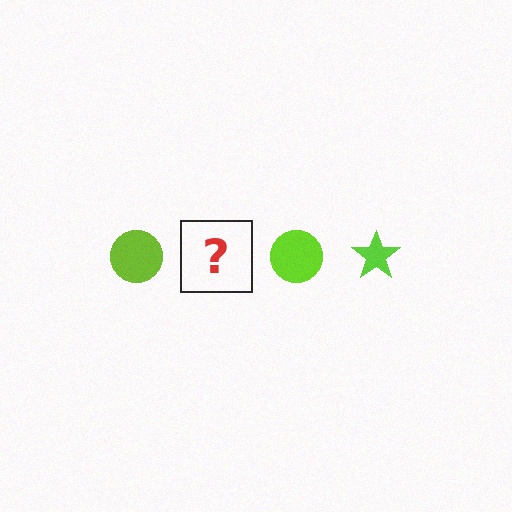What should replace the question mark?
The question mark should be replaced with a lime star.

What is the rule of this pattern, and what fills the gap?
The rule is that the pattern cycles through circle, star shapes in lime. The gap should be filled with a lime star.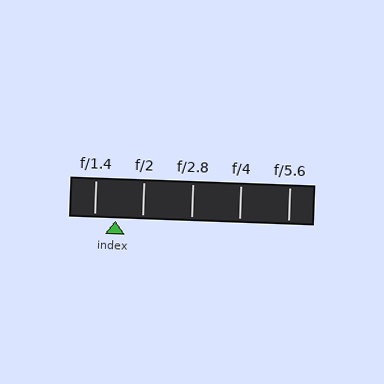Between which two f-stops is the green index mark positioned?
The index mark is between f/1.4 and f/2.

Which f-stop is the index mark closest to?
The index mark is closest to f/1.4.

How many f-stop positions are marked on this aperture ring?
There are 5 f-stop positions marked.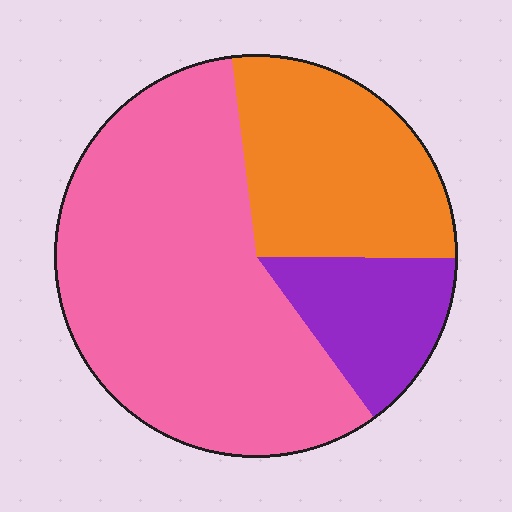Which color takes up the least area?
Purple, at roughly 15%.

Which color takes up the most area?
Pink, at roughly 60%.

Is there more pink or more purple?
Pink.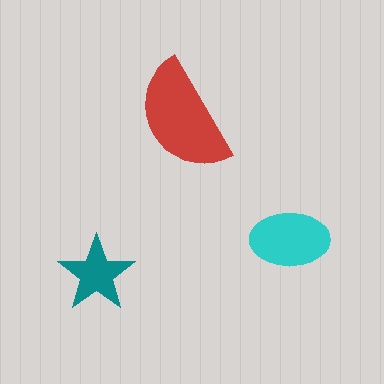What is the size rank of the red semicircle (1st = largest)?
1st.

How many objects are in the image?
There are 3 objects in the image.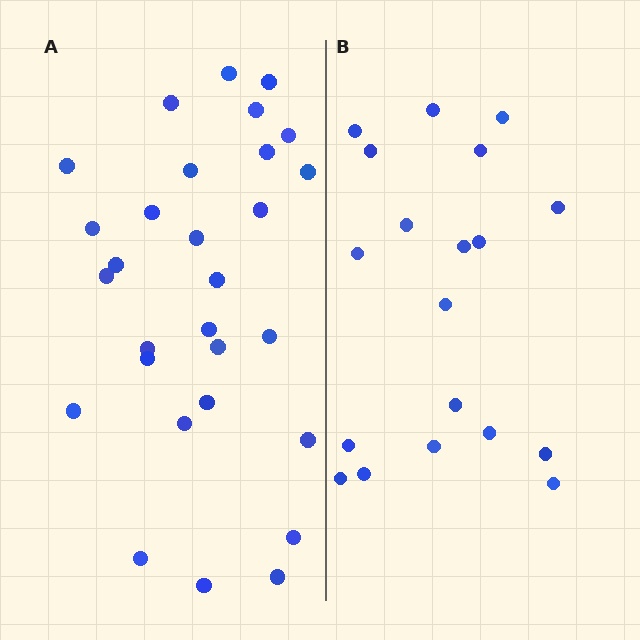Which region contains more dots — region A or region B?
Region A (the left region) has more dots.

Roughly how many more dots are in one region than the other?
Region A has roughly 10 or so more dots than region B.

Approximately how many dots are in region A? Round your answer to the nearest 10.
About 30 dots. (The exact count is 29, which rounds to 30.)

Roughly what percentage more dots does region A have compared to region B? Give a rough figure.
About 55% more.